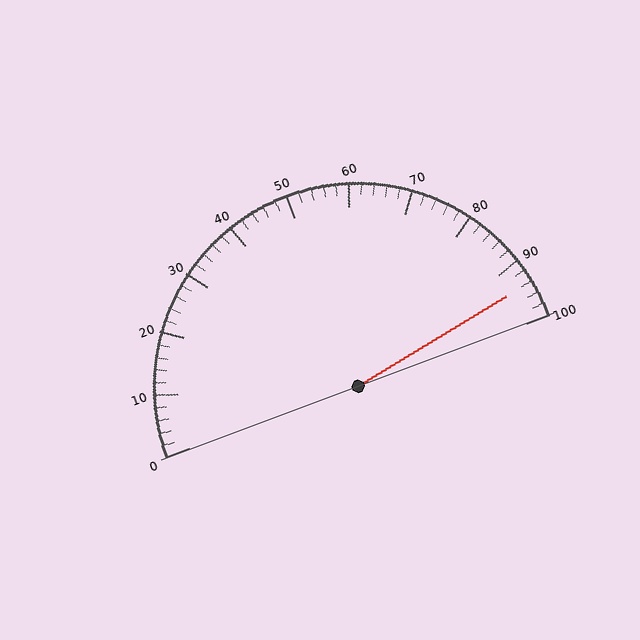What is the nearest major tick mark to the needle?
The nearest major tick mark is 90.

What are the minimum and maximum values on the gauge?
The gauge ranges from 0 to 100.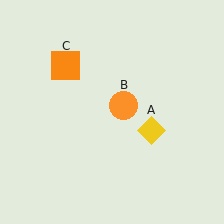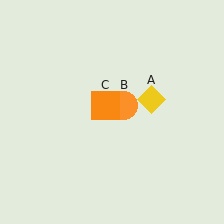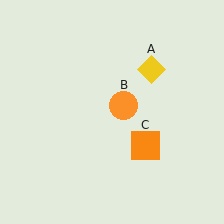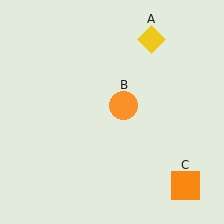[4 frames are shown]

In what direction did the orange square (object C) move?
The orange square (object C) moved down and to the right.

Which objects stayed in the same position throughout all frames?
Orange circle (object B) remained stationary.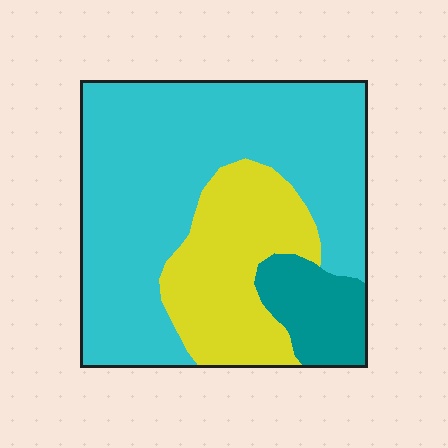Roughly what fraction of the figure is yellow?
Yellow covers 26% of the figure.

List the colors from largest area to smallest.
From largest to smallest: cyan, yellow, teal.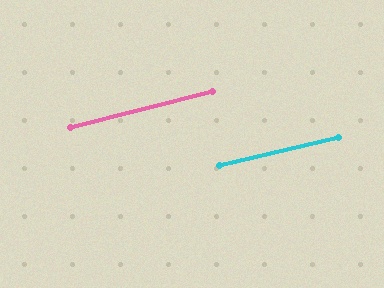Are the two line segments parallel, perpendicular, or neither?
Parallel — their directions differ by only 1.4°.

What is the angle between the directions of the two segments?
Approximately 1 degree.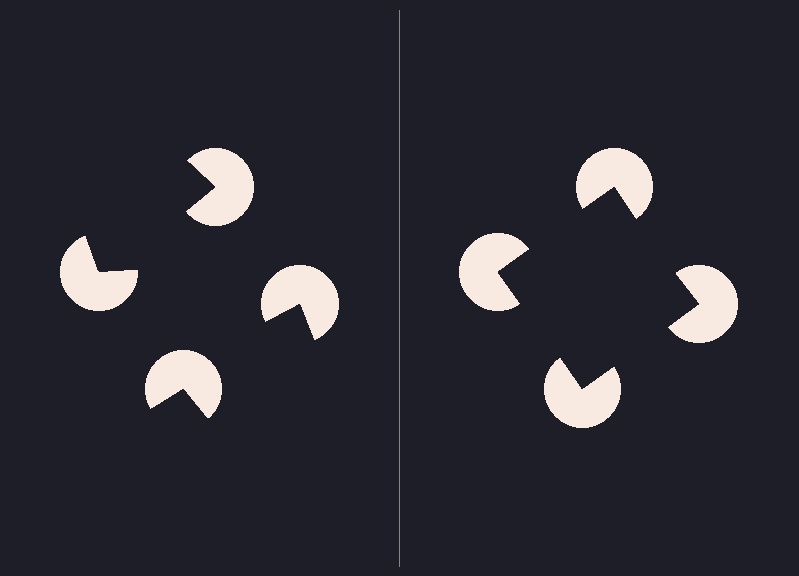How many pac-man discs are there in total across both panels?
8 — 4 on each side.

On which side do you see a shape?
An illusory square appears on the right side. On the left side the wedge cuts are rotated, so no coherent shape forms.